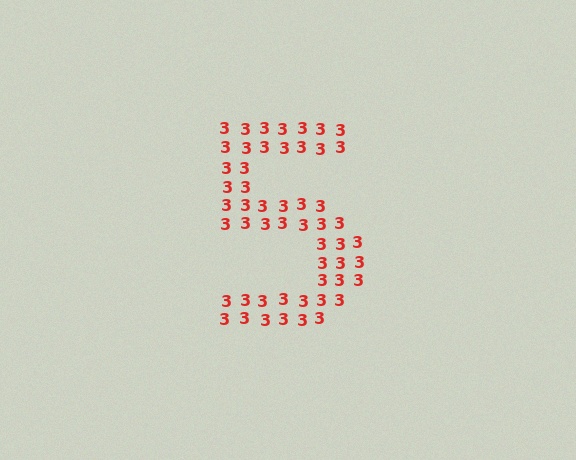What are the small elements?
The small elements are digit 3's.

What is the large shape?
The large shape is the digit 5.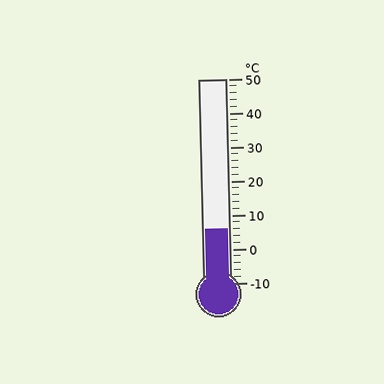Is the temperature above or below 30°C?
The temperature is below 30°C.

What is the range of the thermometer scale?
The thermometer scale ranges from -10°C to 50°C.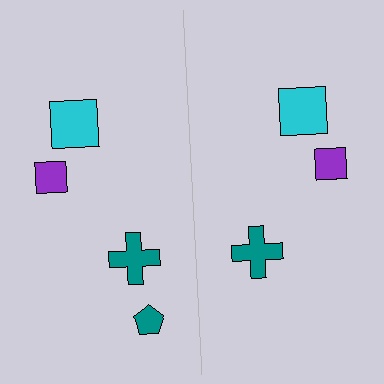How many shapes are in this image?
There are 7 shapes in this image.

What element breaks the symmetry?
A teal pentagon is missing from the right side.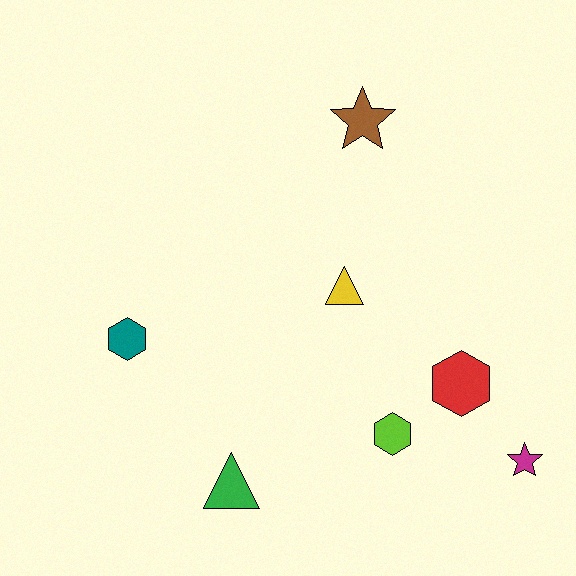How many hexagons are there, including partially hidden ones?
There are 3 hexagons.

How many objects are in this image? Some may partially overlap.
There are 7 objects.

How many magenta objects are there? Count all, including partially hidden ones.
There is 1 magenta object.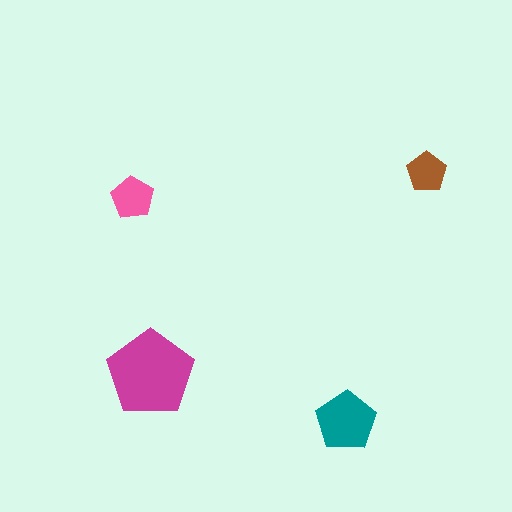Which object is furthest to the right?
The brown pentagon is rightmost.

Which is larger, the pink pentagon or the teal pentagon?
The teal one.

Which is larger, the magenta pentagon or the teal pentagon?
The magenta one.